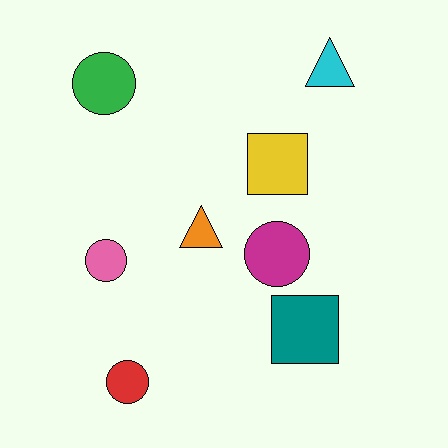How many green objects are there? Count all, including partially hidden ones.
There is 1 green object.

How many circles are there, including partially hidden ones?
There are 4 circles.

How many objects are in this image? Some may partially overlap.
There are 8 objects.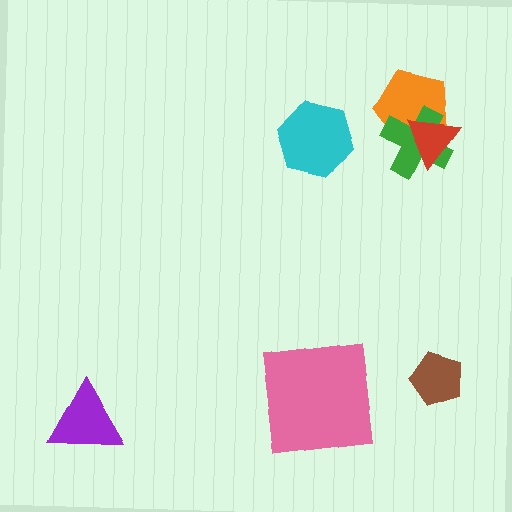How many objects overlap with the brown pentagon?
0 objects overlap with the brown pentagon.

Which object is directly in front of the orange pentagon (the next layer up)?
The green cross is directly in front of the orange pentagon.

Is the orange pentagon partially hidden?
Yes, it is partially covered by another shape.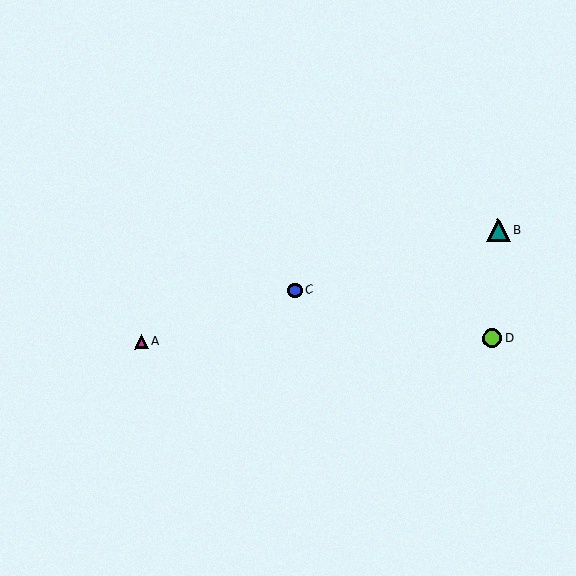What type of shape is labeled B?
Shape B is a teal triangle.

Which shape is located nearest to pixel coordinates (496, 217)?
The teal triangle (labeled B) at (498, 230) is nearest to that location.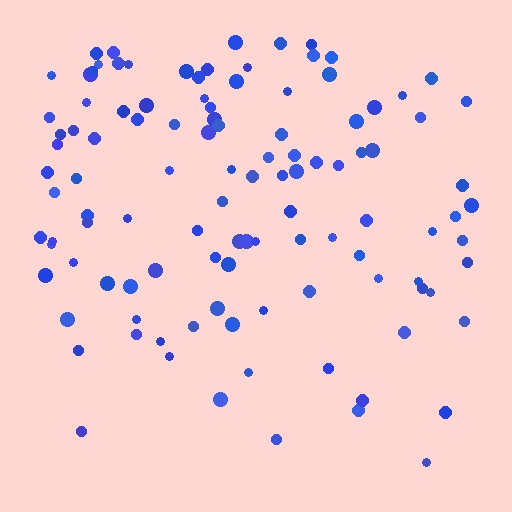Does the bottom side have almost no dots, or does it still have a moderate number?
Still a moderate number, just noticeably fewer than the top.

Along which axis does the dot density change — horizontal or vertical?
Vertical.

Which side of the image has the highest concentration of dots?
The top.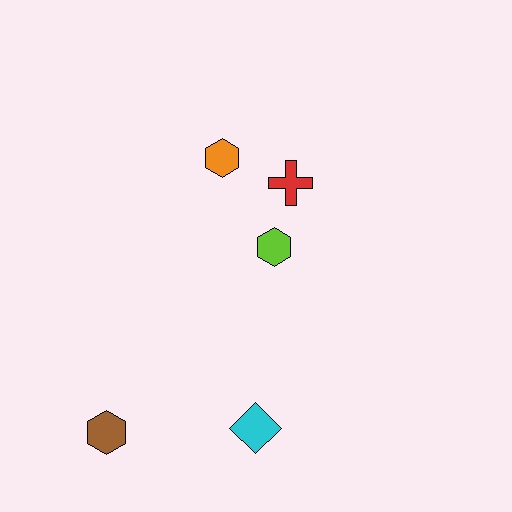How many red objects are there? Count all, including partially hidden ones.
There is 1 red object.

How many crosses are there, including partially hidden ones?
There is 1 cross.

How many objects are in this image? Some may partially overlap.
There are 5 objects.